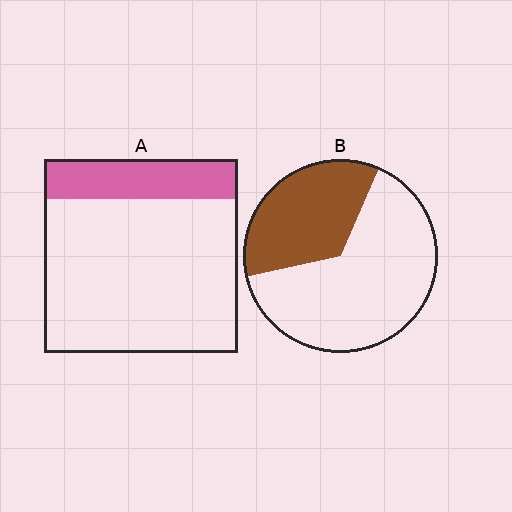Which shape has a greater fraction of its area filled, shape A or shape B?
Shape B.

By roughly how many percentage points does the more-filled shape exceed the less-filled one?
By roughly 15 percentage points (B over A).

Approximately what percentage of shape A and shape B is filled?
A is approximately 20% and B is approximately 35%.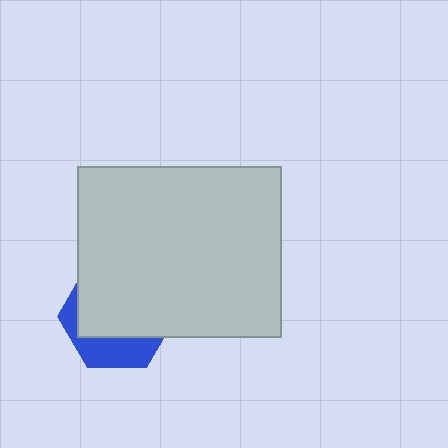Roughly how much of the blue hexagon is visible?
A small part of it is visible (roughly 32%).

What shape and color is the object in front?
The object in front is a light gray rectangle.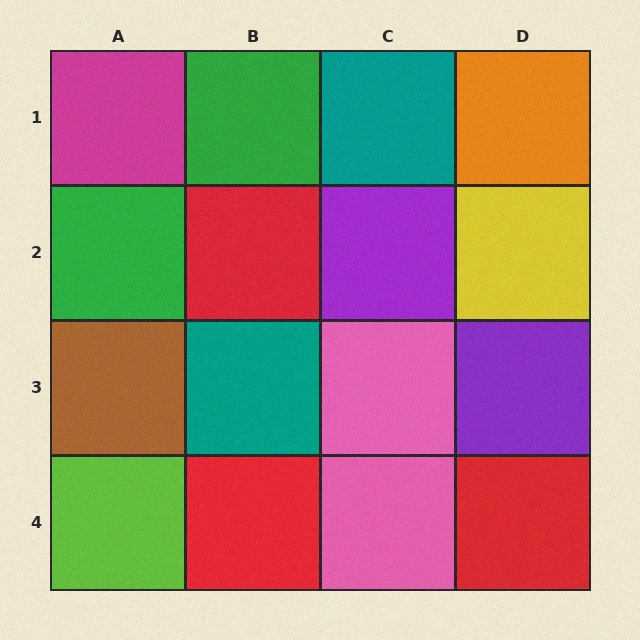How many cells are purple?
2 cells are purple.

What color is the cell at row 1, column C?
Teal.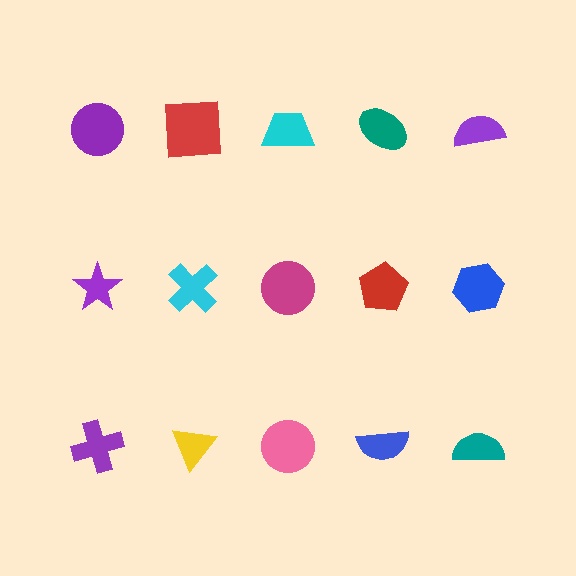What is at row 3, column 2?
A yellow triangle.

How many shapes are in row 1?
5 shapes.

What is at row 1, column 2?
A red square.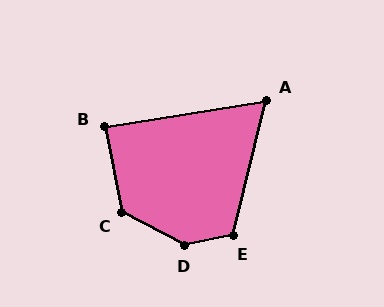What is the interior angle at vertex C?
Approximately 129 degrees (obtuse).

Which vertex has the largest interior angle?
D, at approximately 142 degrees.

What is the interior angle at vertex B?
Approximately 88 degrees (approximately right).